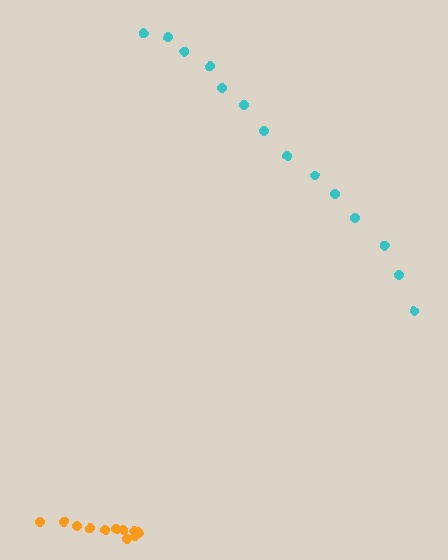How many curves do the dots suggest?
There are 2 distinct paths.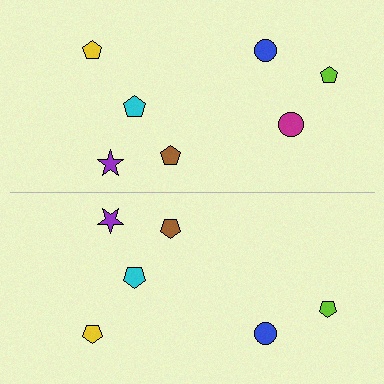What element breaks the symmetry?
A magenta circle is missing from the bottom side.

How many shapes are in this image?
There are 13 shapes in this image.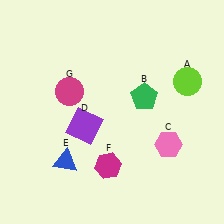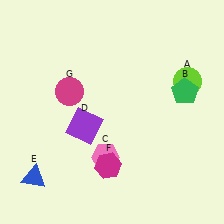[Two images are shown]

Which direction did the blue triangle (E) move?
The blue triangle (E) moved left.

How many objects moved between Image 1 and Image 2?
3 objects moved between the two images.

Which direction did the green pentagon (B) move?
The green pentagon (B) moved right.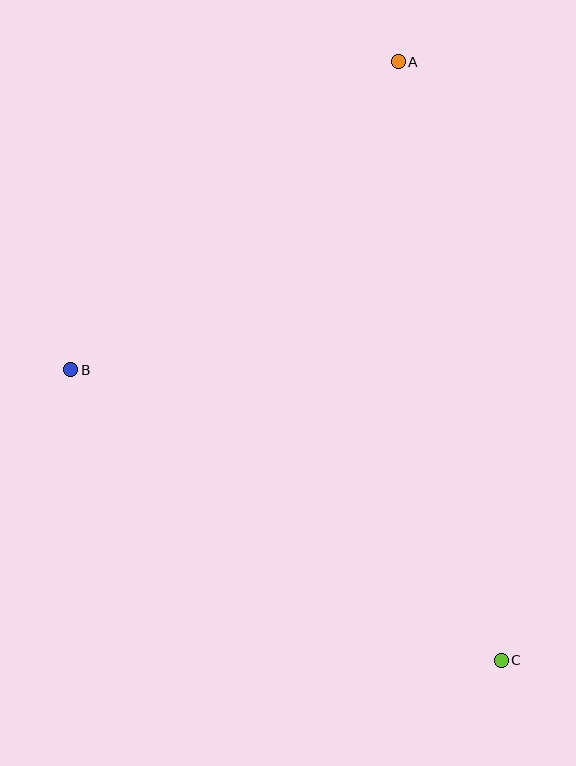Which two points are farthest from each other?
Points A and C are farthest from each other.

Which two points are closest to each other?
Points A and B are closest to each other.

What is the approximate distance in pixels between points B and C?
The distance between B and C is approximately 519 pixels.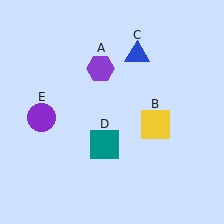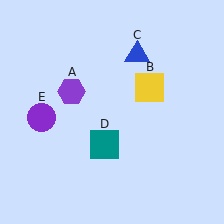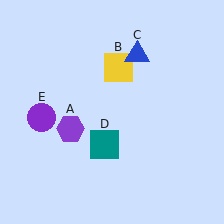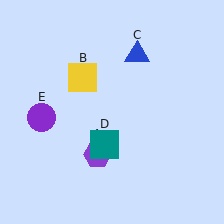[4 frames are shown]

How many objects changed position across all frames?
2 objects changed position: purple hexagon (object A), yellow square (object B).